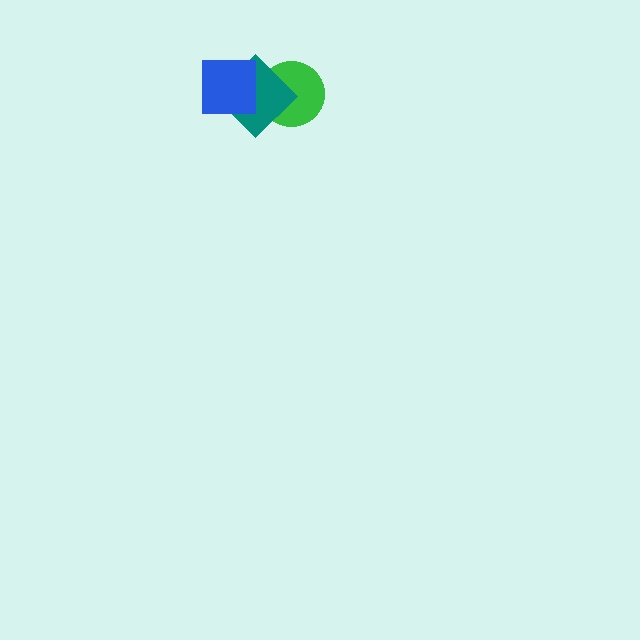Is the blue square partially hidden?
No, no other shape covers it.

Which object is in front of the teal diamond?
The blue square is in front of the teal diamond.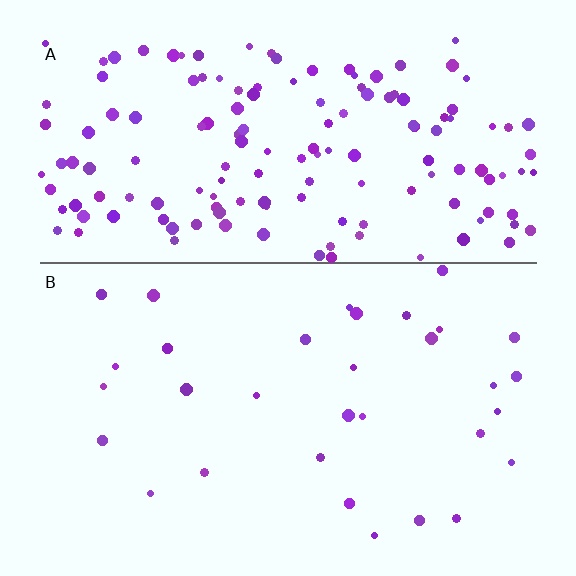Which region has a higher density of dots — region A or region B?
A (the top).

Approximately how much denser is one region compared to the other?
Approximately 4.7× — region A over region B.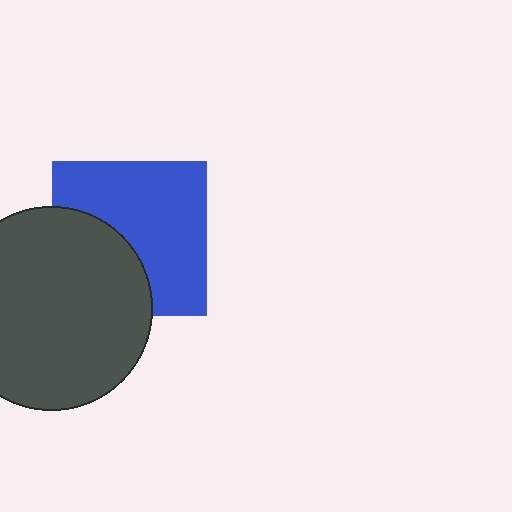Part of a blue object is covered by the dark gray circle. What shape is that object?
It is a square.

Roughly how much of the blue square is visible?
About half of it is visible (roughly 63%).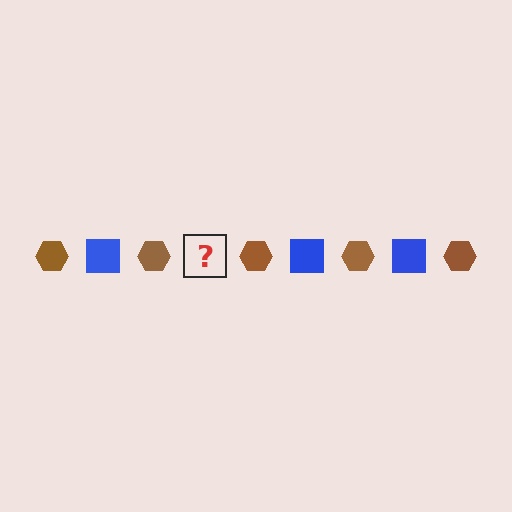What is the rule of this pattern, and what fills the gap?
The rule is that the pattern alternates between brown hexagon and blue square. The gap should be filled with a blue square.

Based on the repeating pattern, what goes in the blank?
The blank should be a blue square.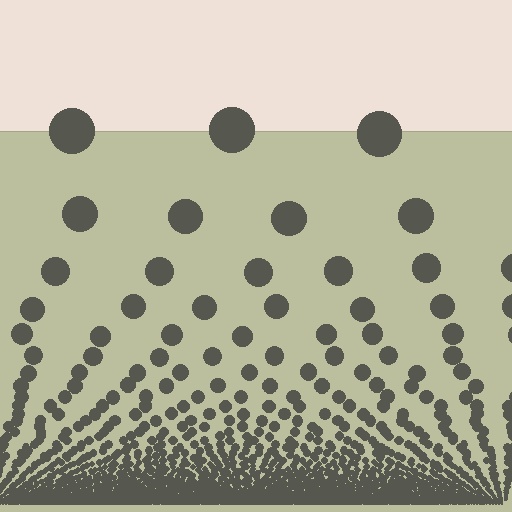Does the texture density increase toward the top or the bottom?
Density increases toward the bottom.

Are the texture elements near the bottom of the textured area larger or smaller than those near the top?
Smaller. The gradient is inverted — elements near the bottom are smaller and denser.